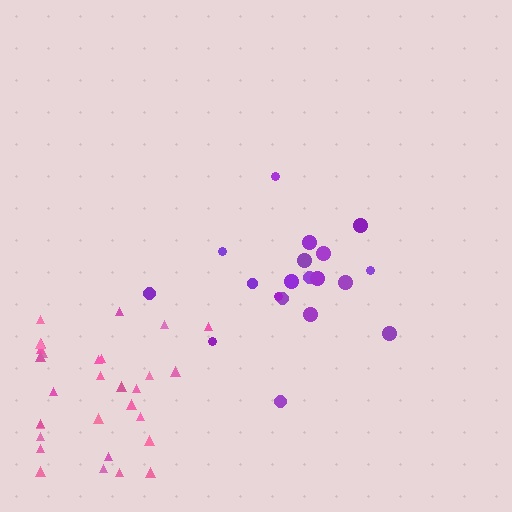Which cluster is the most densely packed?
Pink.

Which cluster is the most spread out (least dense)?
Purple.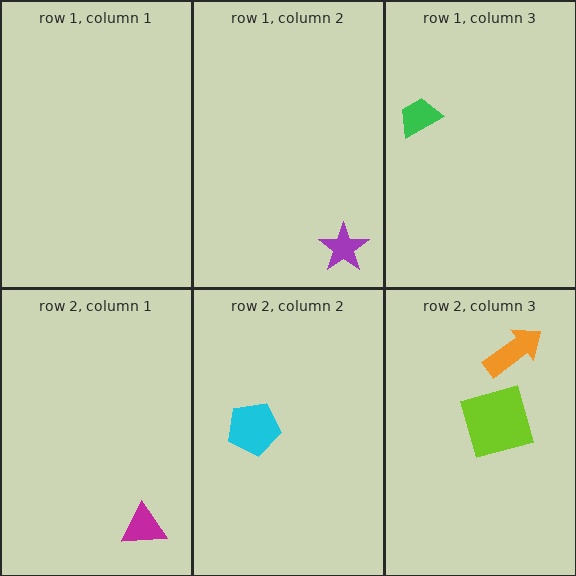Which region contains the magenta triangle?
The row 2, column 1 region.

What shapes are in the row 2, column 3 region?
The lime square, the orange arrow.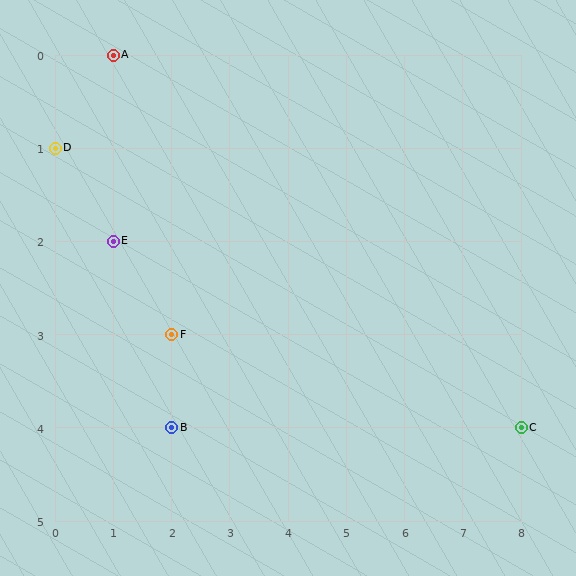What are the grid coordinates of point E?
Point E is at grid coordinates (1, 2).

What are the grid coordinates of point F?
Point F is at grid coordinates (2, 3).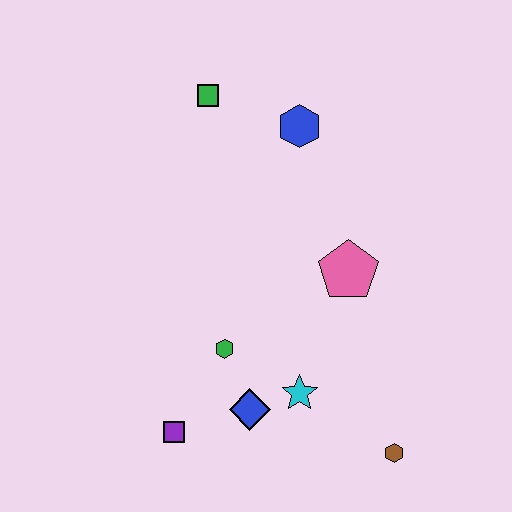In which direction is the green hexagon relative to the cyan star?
The green hexagon is to the left of the cyan star.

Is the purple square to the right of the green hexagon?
No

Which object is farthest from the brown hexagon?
The green square is farthest from the brown hexagon.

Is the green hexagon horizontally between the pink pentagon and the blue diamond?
No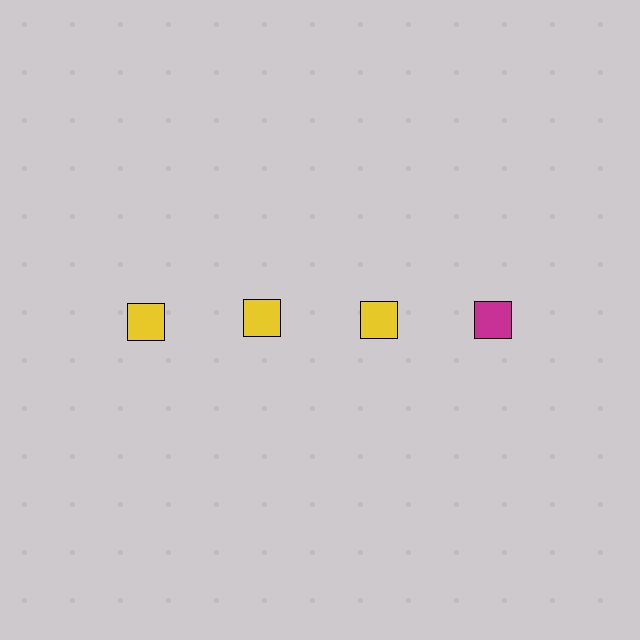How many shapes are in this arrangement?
There are 4 shapes arranged in a grid pattern.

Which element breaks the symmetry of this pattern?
The magenta square in the top row, second from right column breaks the symmetry. All other shapes are yellow squares.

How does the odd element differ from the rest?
It has a different color: magenta instead of yellow.